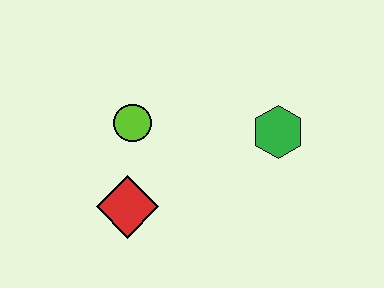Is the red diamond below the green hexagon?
Yes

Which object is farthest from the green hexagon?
The red diamond is farthest from the green hexagon.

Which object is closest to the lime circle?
The red diamond is closest to the lime circle.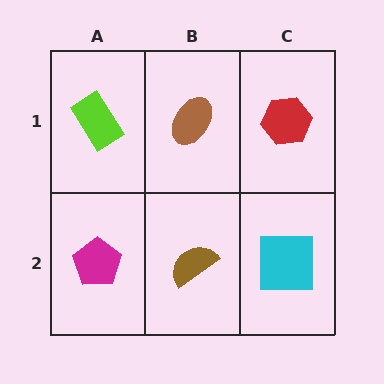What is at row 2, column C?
A cyan square.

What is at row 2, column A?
A magenta pentagon.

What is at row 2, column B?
A brown semicircle.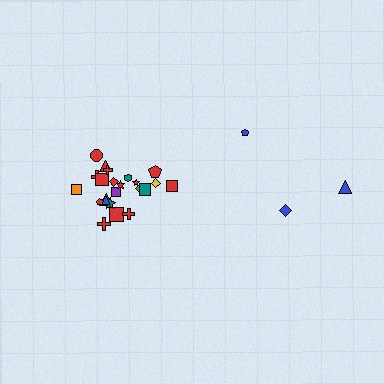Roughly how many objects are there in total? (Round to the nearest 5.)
Roughly 30 objects in total.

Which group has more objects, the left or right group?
The left group.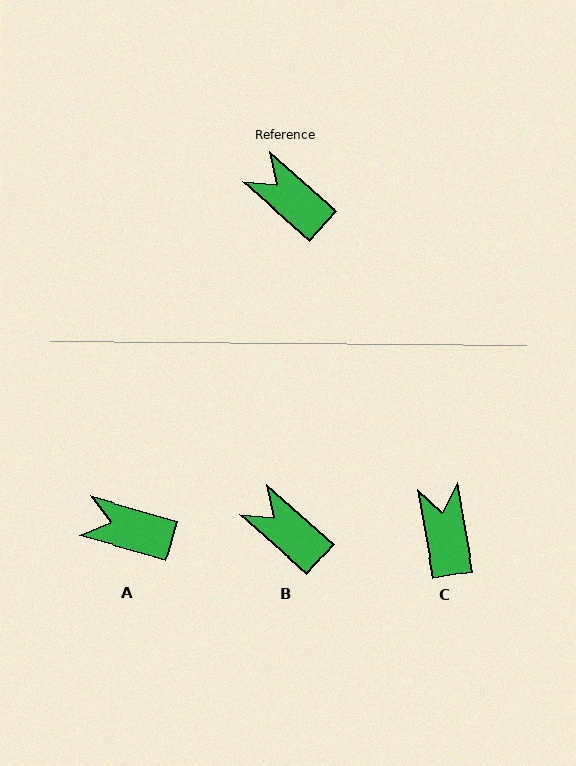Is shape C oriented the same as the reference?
No, it is off by about 39 degrees.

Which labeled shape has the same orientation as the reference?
B.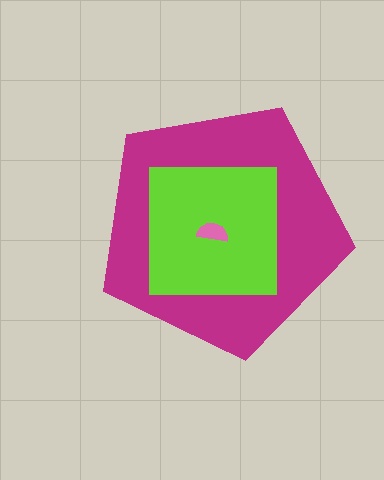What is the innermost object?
The pink semicircle.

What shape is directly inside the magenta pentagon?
The lime square.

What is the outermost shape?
The magenta pentagon.